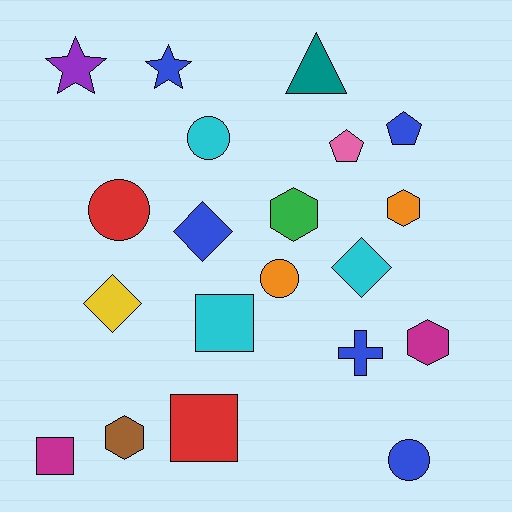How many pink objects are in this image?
There is 1 pink object.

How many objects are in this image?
There are 20 objects.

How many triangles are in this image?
There is 1 triangle.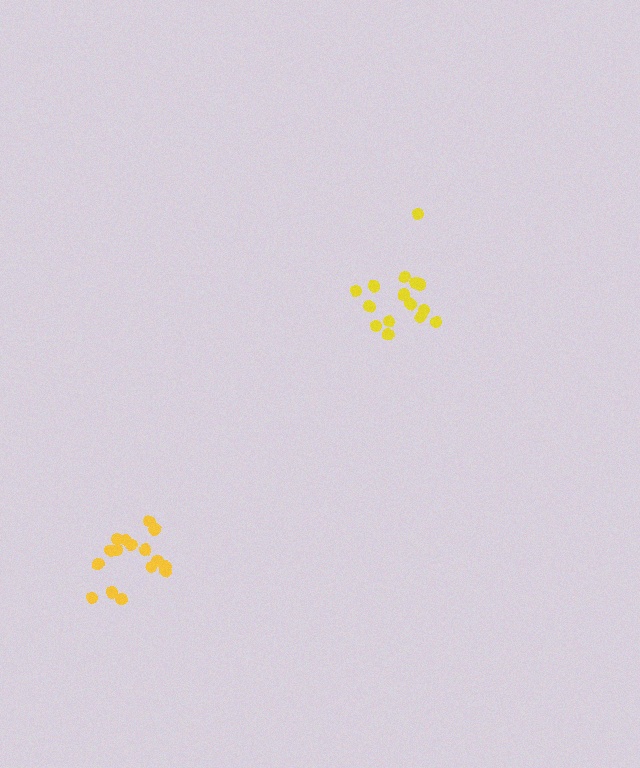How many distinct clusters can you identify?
There are 2 distinct clusters.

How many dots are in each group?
Group 1: 15 dots, Group 2: 16 dots (31 total).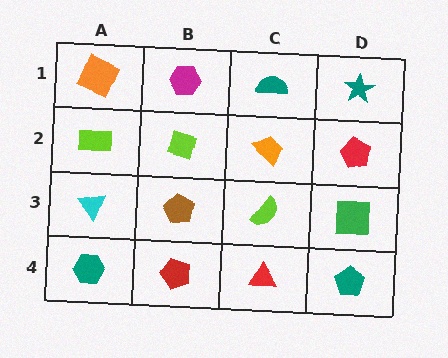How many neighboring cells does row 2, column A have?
3.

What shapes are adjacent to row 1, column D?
A red pentagon (row 2, column D), a teal semicircle (row 1, column C).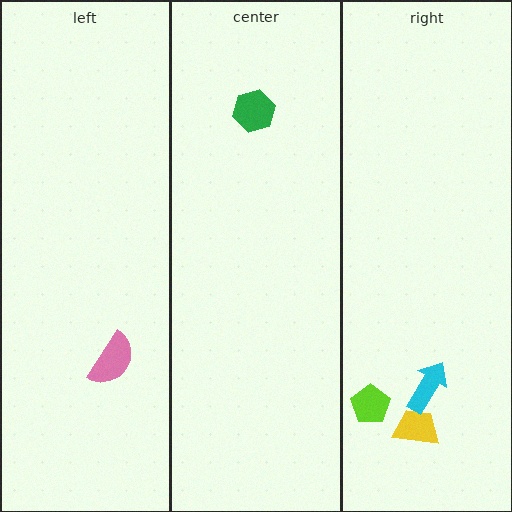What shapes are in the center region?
The green hexagon.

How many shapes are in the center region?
1.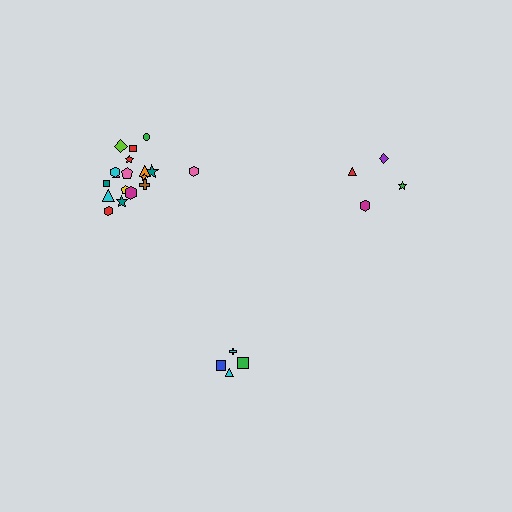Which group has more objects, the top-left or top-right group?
The top-left group.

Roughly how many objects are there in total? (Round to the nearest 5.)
Roughly 25 objects in total.